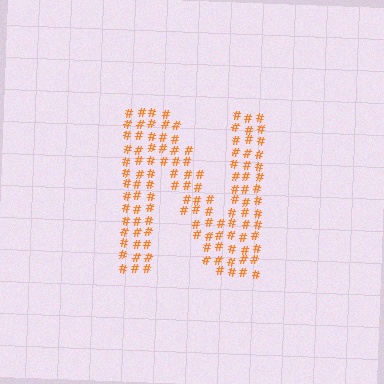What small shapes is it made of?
It is made of small hash symbols.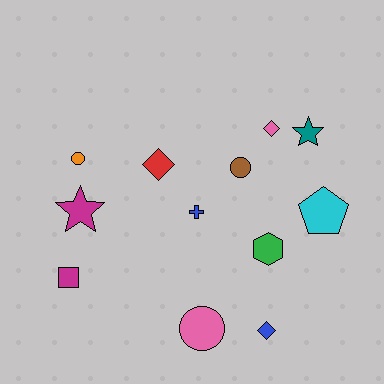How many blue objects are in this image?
There are 2 blue objects.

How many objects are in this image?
There are 12 objects.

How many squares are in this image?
There is 1 square.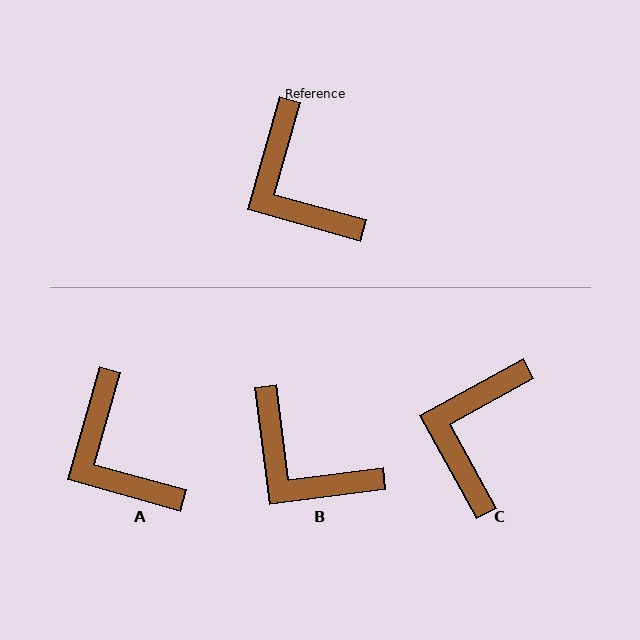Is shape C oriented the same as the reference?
No, it is off by about 45 degrees.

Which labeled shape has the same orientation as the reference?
A.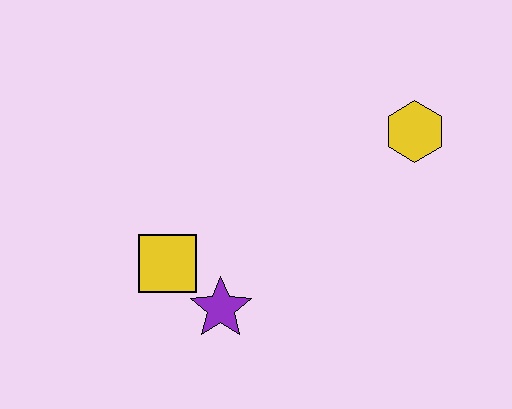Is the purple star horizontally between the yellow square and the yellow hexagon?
Yes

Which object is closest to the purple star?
The yellow square is closest to the purple star.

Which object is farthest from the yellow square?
The yellow hexagon is farthest from the yellow square.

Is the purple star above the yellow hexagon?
No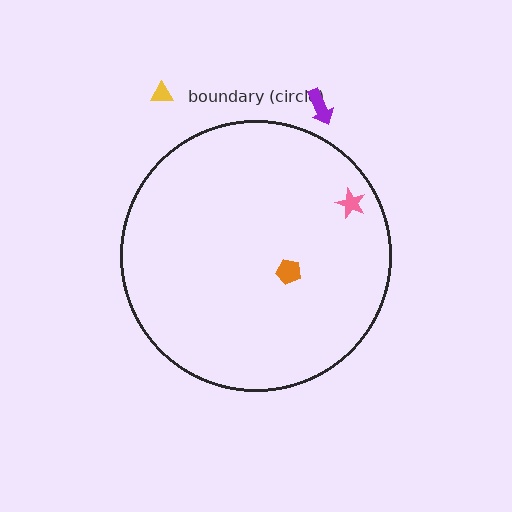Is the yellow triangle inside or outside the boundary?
Outside.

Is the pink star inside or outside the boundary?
Inside.